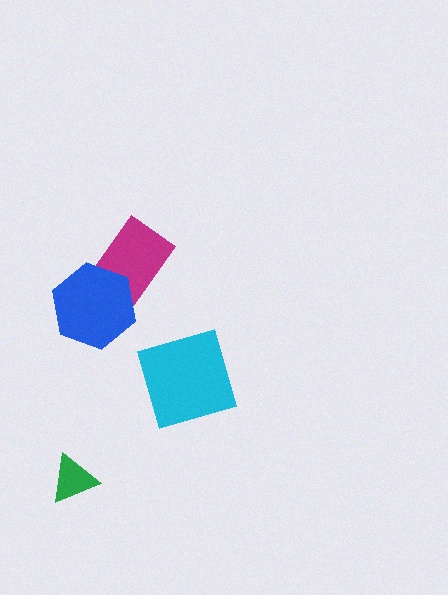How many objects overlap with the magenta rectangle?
1 object overlaps with the magenta rectangle.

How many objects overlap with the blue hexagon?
1 object overlaps with the blue hexagon.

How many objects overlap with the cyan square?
0 objects overlap with the cyan square.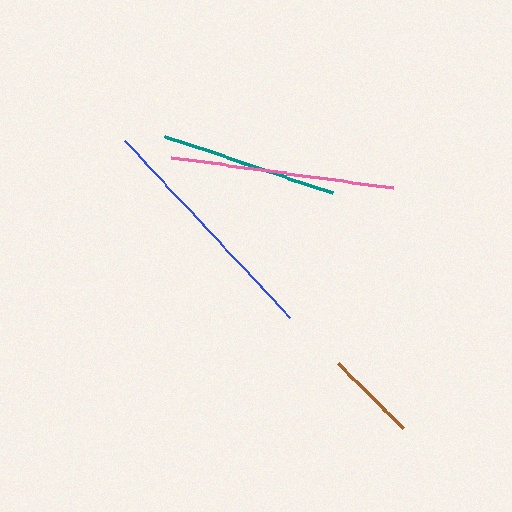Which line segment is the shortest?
The brown line is the shortest at approximately 93 pixels.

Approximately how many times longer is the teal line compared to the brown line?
The teal line is approximately 1.9 times the length of the brown line.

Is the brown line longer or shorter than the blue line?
The blue line is longer than the brown line.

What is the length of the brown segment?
The brown segment is approximately 93 pixels long.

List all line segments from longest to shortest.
From longest to shortest: blue, pink, teal, brown.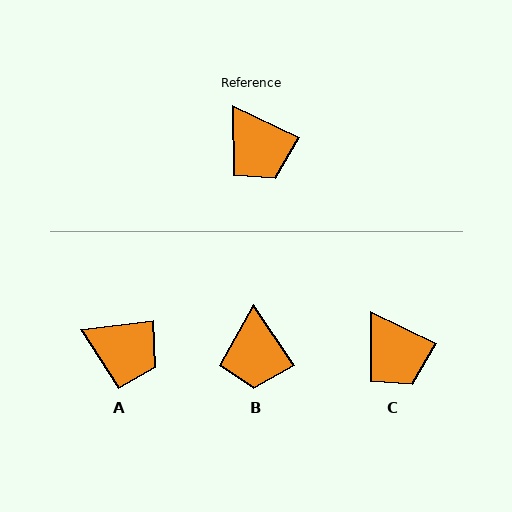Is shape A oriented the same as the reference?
No, it is off by about 32 degrees.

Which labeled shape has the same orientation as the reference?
C.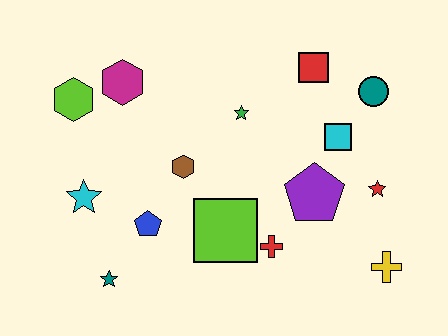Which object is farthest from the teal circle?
The teal star is farthest from the teal circle.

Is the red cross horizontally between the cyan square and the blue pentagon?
Yes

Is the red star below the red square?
Yes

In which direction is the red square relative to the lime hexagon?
The red square is to the right of the lime hexagon.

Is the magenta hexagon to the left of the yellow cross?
Yes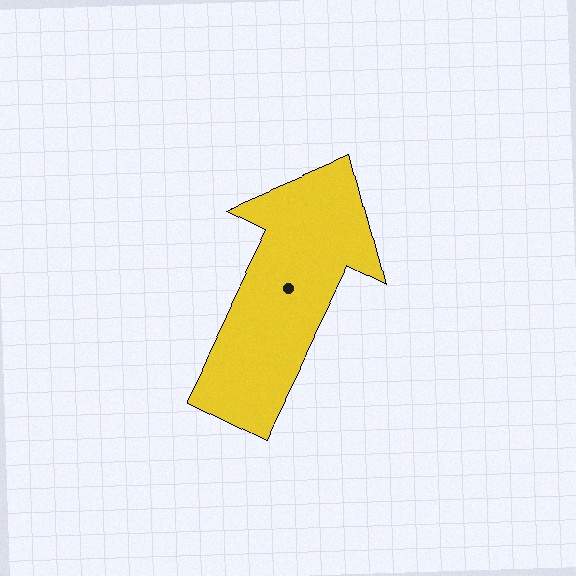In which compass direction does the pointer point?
Northeast.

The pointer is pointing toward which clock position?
Roughly 1 o'clock.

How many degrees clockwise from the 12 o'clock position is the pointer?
Approximately 26 degrees.